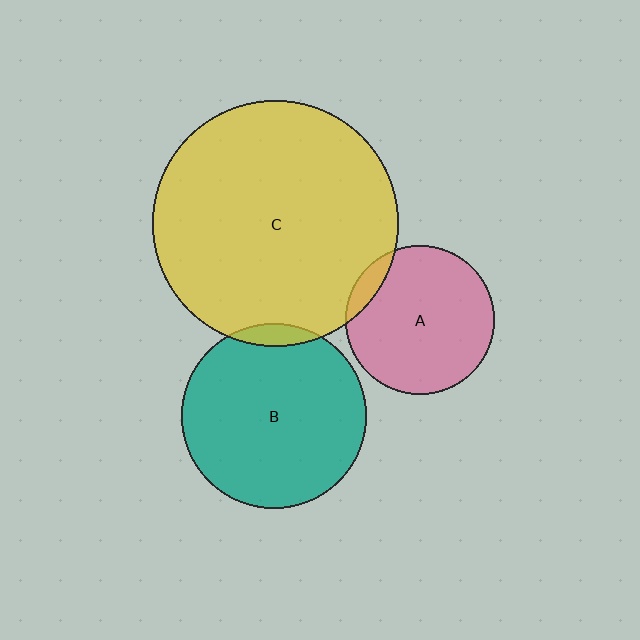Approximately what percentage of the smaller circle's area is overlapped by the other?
Approximately 5%.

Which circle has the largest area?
Circle C (yellow).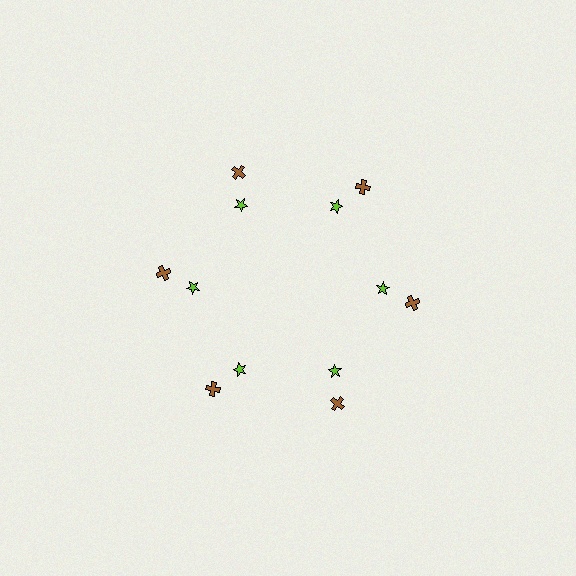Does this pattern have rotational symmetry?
Yes, this pattern has 6-fold rotational symmetry. It looks the same after rotating 60 degrees around the center.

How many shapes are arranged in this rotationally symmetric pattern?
There are 12 shapes, arranged in 6 groups of 2.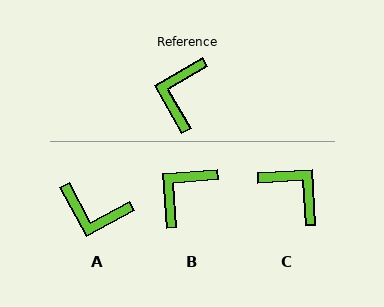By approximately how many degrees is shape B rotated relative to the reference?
Approximately 26 degrees clockwise.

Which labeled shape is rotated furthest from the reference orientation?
C, about 117 degrees away.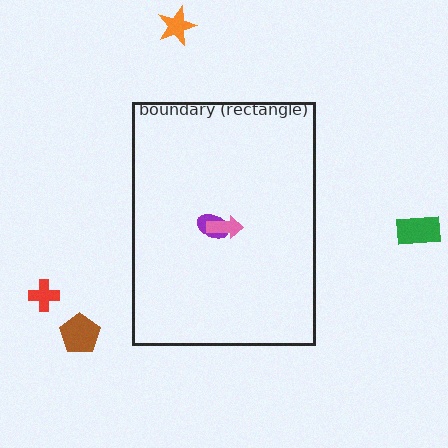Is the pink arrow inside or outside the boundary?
Inside.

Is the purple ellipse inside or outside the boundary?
Inside.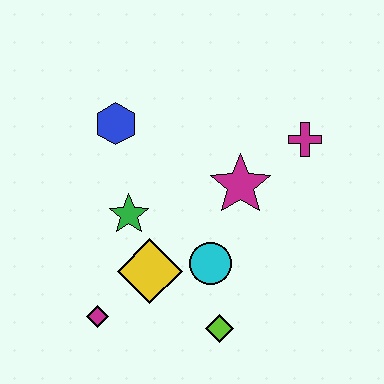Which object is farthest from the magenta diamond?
The magenta cross is farthest from the magenta diamond.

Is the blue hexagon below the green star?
No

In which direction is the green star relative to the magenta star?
The green star is to the left of the magenta star.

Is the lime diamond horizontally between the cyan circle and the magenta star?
Yes